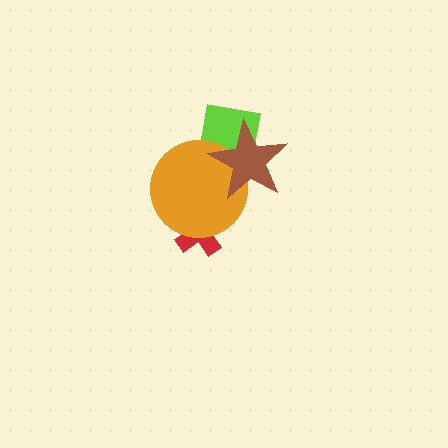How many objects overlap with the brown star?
2 objects overlap with the brown star.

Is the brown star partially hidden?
No, no other shape covers it.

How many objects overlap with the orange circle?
3 objects overlap with the orange circle.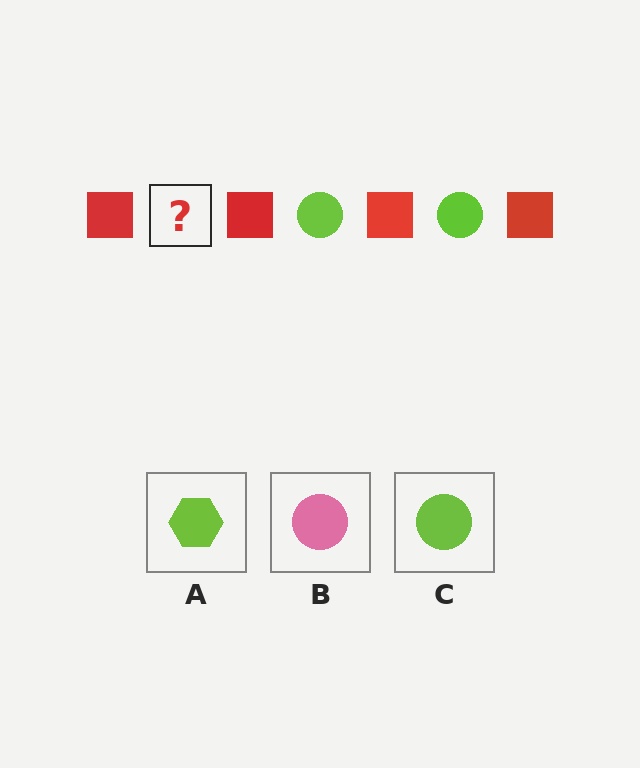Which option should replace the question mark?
Option C.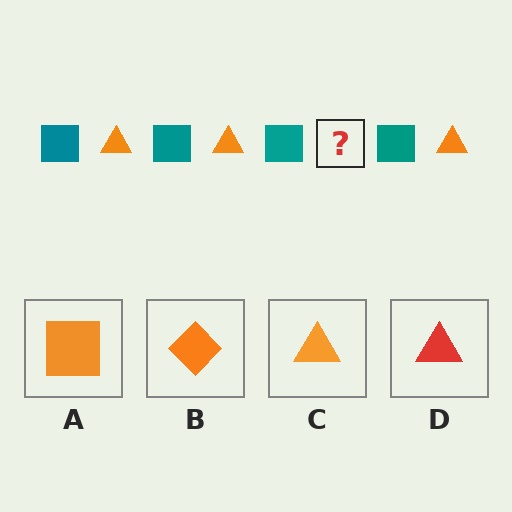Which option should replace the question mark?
Option C.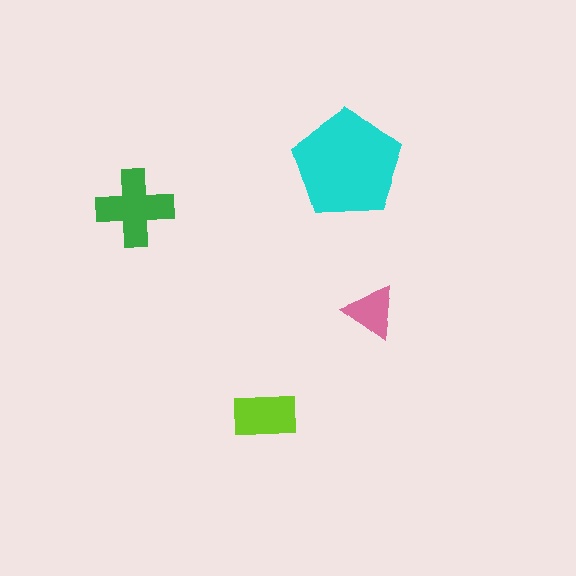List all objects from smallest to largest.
The pink triangle, the lime rectangle, the green cross, the cyan pentagon.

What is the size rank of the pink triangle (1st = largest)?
4th.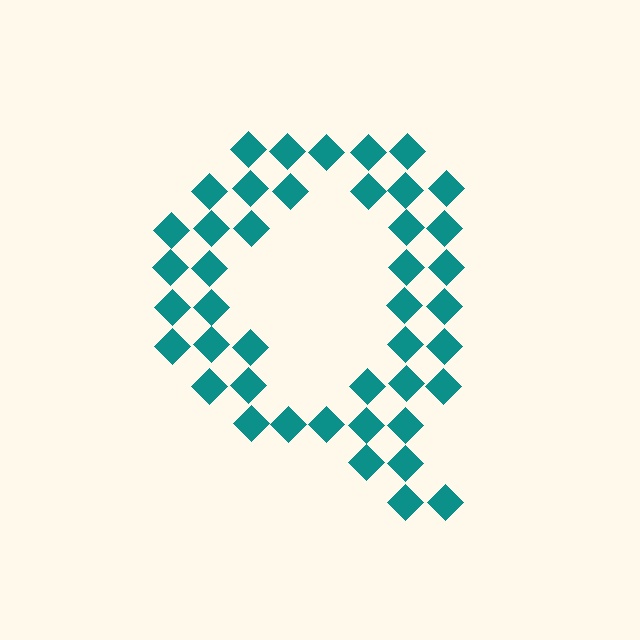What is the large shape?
The large shape is the letter Q.